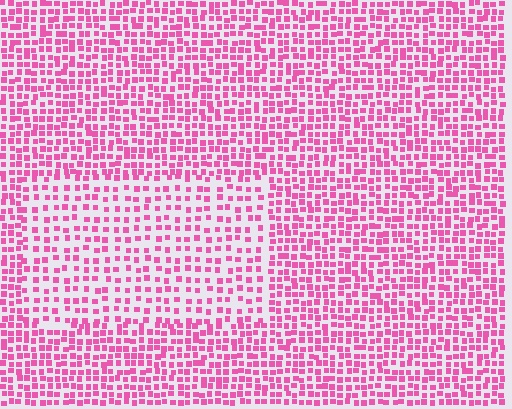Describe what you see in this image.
The image contains small pink elements arranged at two different densities. A rectangle-shaped region is visible where the elements are less densely packed than the surrounding area.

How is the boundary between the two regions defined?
The boundary is defined by a change in element density (approximately 1.8x ratio). All elements are the same color, size, and shape.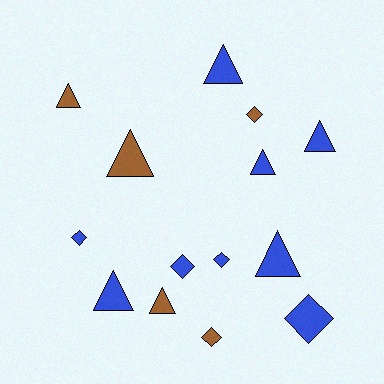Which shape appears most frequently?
Triangle, with 8 objects.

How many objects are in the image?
There are 14 objects.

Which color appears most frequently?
Blue, with 9 objects.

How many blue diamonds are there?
There are 4 blue diamonds.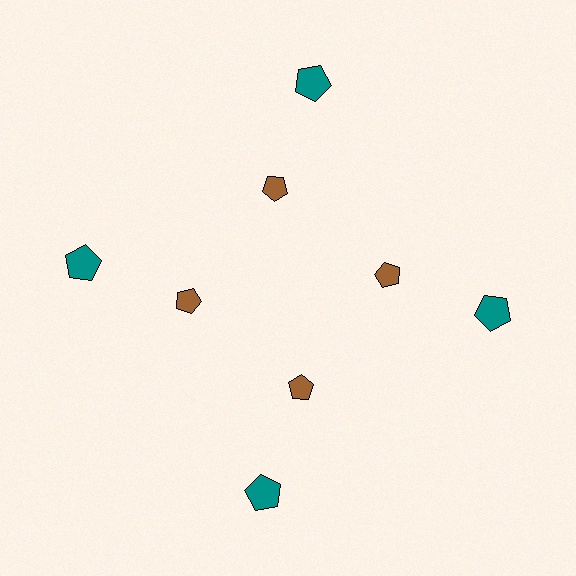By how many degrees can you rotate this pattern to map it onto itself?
The pattern maps onto itself every 90 degrees of rotation.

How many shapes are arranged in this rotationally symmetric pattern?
There are 8 shapes, arranged in 4 groups of 2.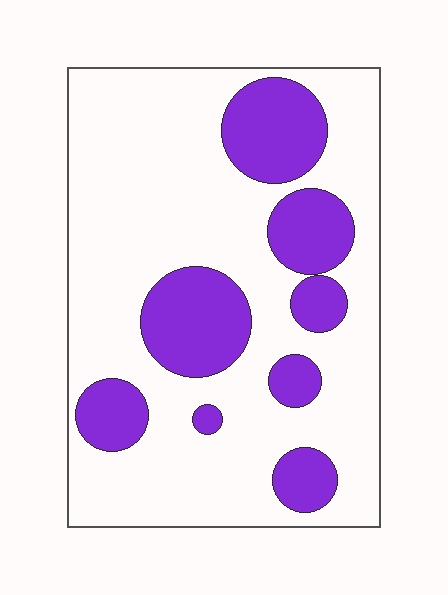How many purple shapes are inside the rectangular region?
8.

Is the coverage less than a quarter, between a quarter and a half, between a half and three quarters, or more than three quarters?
Between a quarter and a half.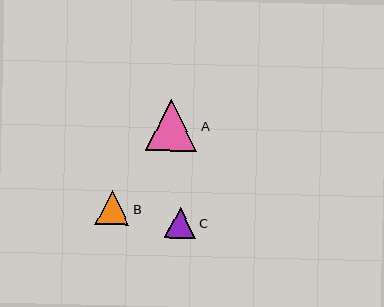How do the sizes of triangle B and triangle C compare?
Triangle B and triangle C are approximately the same size.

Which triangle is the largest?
Triangle A is the largest with a size of approximately 52 pixels.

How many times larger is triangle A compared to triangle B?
Triangle A is approximately 1.5 times the size of triangle B.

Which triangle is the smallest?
Triangle C is the smallest with a size of approximately 32 pixels.